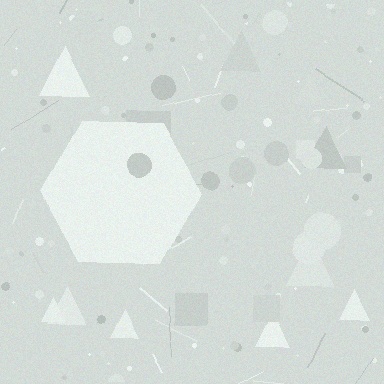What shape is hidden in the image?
A hexagon is hidden in the image.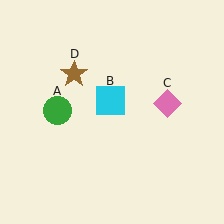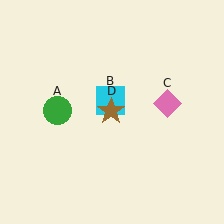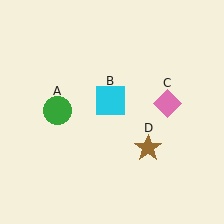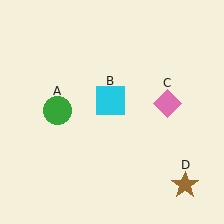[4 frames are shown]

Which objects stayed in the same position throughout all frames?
Green circle (object A) and cyan square (object B) and pink diamond (object C) remained stationary.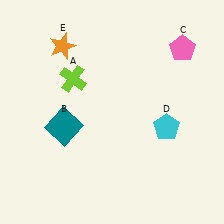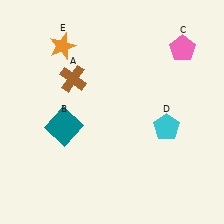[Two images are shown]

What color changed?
The cross (A) changed from lime in Image 1 to brown in Image 2.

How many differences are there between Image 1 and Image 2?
There is 1 difference between the two images.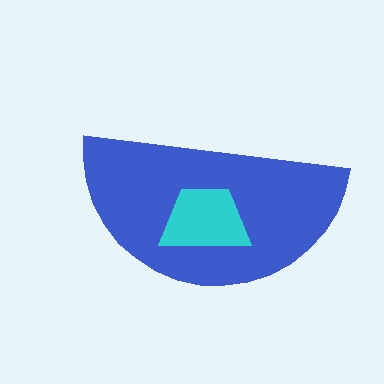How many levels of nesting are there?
2.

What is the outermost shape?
The blue semicircle.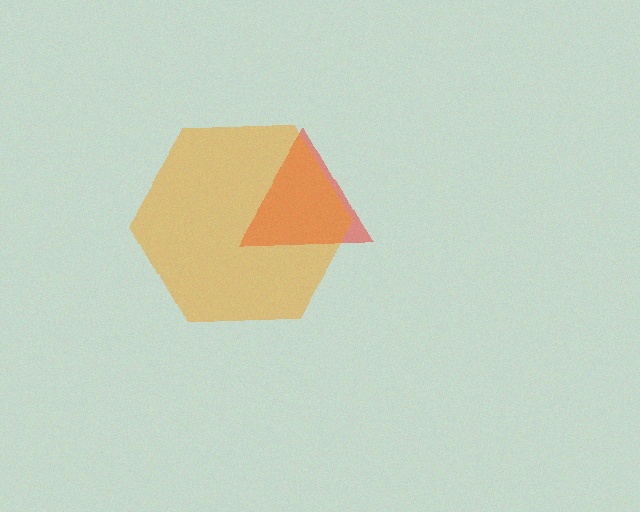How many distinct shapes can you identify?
There are 2 distinct shapes: a red triangle, an orange hexagon.